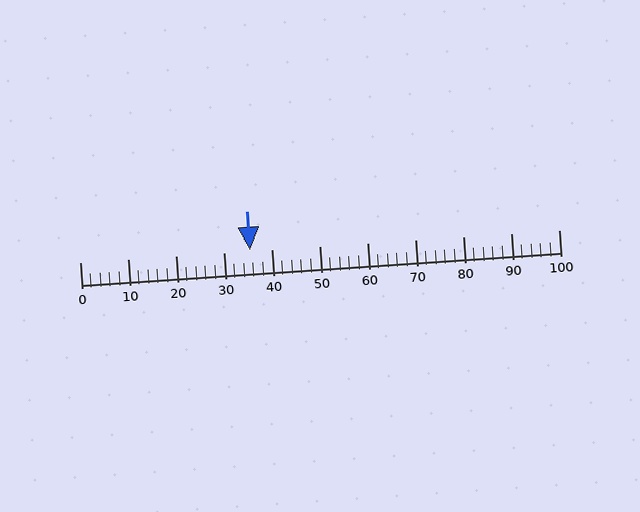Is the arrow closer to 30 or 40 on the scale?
The arrow is closer to 40.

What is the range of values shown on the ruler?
The ruler shows values from 0 to 100.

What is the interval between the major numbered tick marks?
The major tick marks are spaced 10 units apart.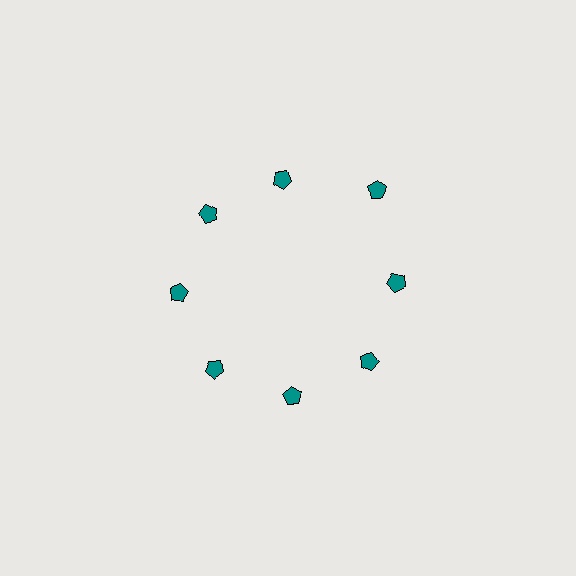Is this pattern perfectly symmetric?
No. The 8 teal pentagons are arranged in a ring, but one element near the 2 o'clock position is pushed outward from the center, breaking the 8-fold rotational symmetry.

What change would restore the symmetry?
The symmetry would be restored by moving it inward, back onto the ring so that all 8 pentagons sit at equal angles and equal distance from the center.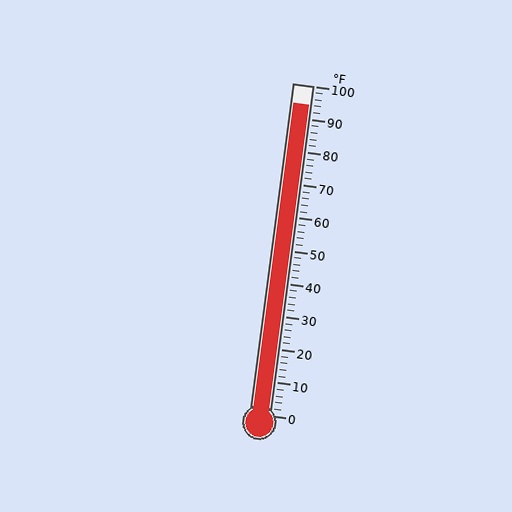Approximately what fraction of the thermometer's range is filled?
The thermometer is filled to approximately 95% of its range.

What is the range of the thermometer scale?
The thermometer scale ranges from 0°F to 100°F.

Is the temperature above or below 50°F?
The temperature is above 50°F.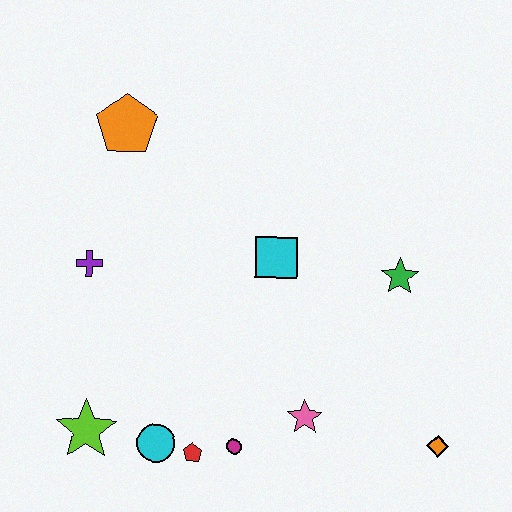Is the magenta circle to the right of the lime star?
Yes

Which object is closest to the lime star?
The cyan circle is closest to the lime star.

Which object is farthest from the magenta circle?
The orange pentagon is farthest from the magenta circle.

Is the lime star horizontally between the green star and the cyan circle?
No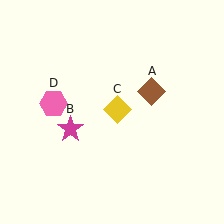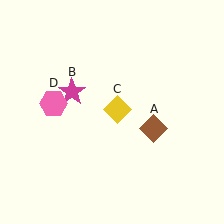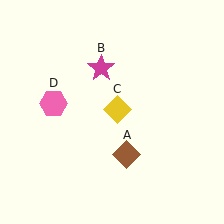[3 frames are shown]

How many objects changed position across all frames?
2 objects changed position: brown diamond (object A), magenta star (object B).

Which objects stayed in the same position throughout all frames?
Yellow diamond (object C) and pink hexagon (object D) remained stationary.